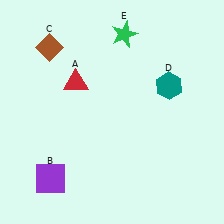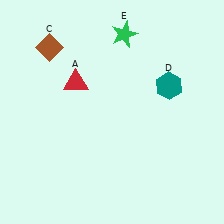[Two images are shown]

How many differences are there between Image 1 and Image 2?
There is 1 difference between the two images.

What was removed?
The purple square (B) was removed in Image 2.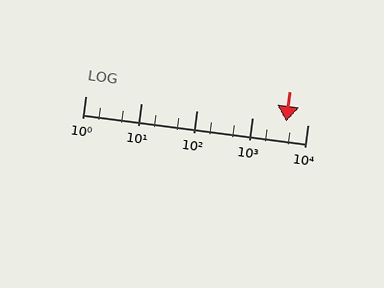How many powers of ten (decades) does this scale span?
The scale spans 4 decades, from 1 to 10000.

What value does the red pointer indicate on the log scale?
The pointer indicates approximately 4200.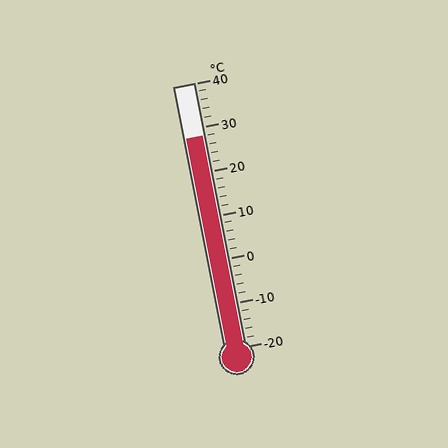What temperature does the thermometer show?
The thermometer shows approximately 28°C.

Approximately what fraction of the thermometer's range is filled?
The thermometer is filled to approximately 80% of its range.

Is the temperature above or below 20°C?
The temperature is above 20°C.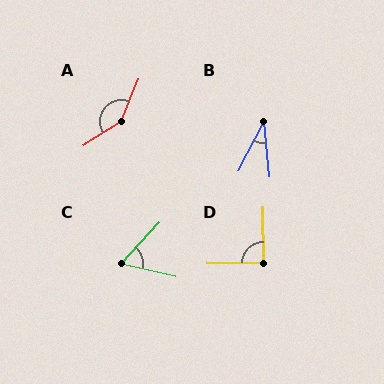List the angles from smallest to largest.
B (33°), C (61°), D (90°), A (144°).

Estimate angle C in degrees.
Approximately 61 degrees.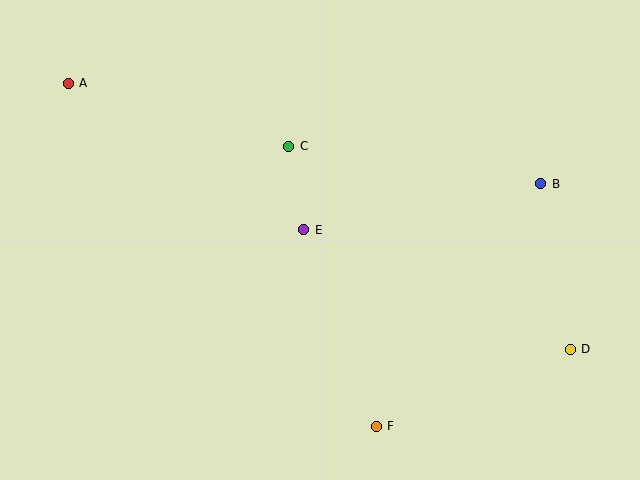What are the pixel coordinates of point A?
Point A is at (68, 83).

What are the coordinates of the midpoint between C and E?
The midpoint between C and E is at (296, 188).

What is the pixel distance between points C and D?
The distance between C and D is 347 pixels.